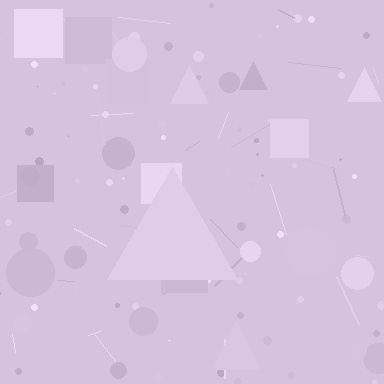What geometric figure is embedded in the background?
A triangle is embedded in the background.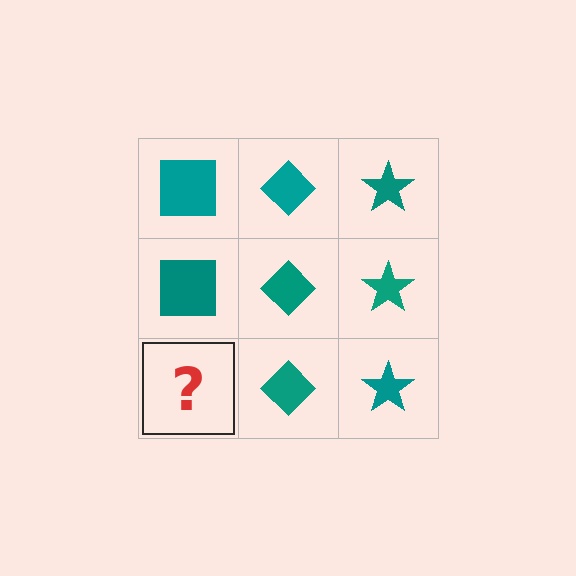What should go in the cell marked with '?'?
The missing cell should contain a teal square.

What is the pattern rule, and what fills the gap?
The rule is that each column has a consistent shape. The gap should be filled with a teal square.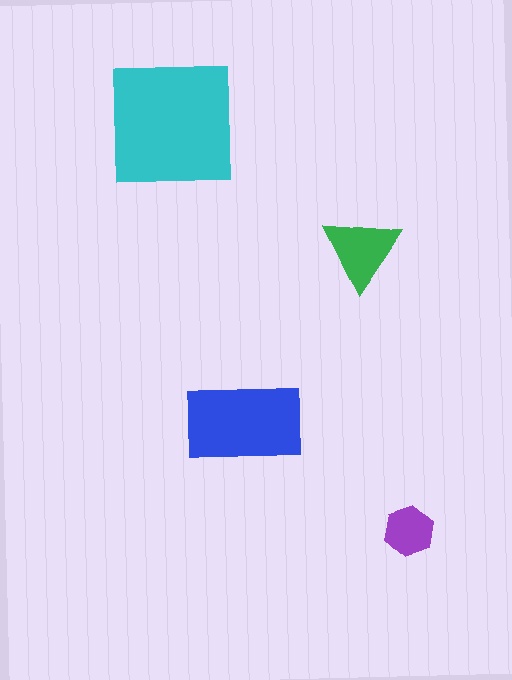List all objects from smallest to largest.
The purple hexagon, the green triangle, the blue rectangle, the cyan square.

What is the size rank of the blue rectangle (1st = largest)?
2nd.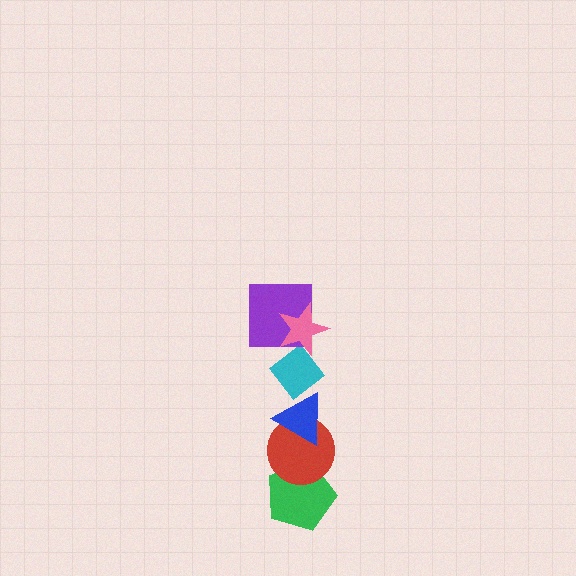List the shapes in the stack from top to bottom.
From top to bottom: the pink star, the purple square, the cyan diamond, the blue triangle, the red circle, the green pentagon.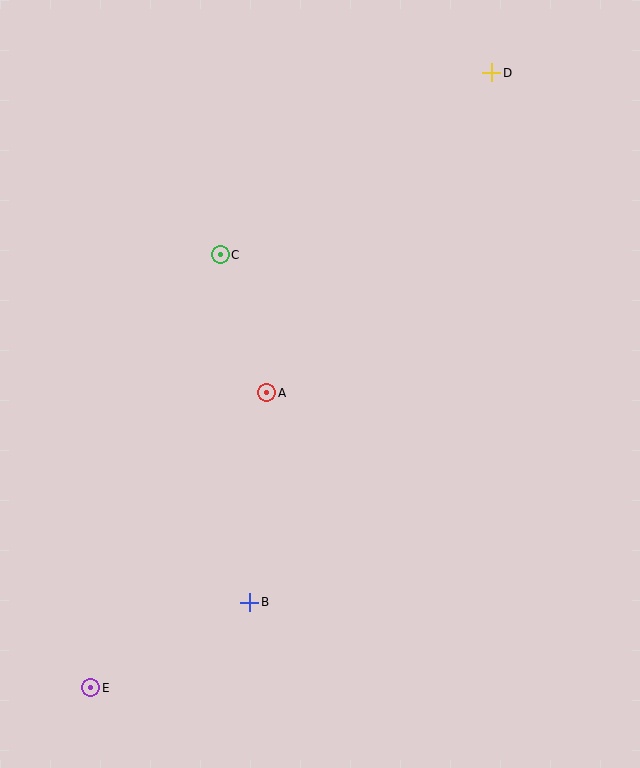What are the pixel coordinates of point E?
Point E is at (91, 688).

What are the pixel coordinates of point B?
Point B is at (250, 602).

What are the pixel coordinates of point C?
Point C is at (220, 255).